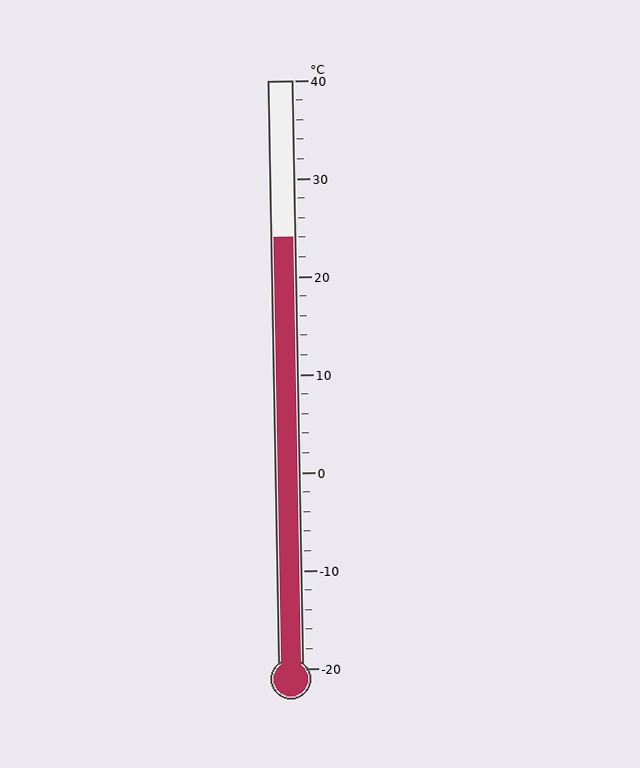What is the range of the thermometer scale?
The thermometer scale ranges from -20°C to 40°C.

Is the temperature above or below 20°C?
The temperature is above 20°C.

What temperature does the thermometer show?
The thermometer shows approximately 24°C.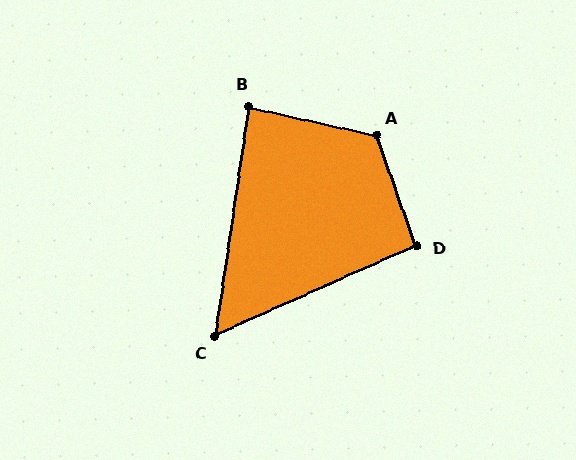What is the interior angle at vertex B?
Approximately 86 degrees (approximately right).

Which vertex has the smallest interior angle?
C, at approximately 57 degrees.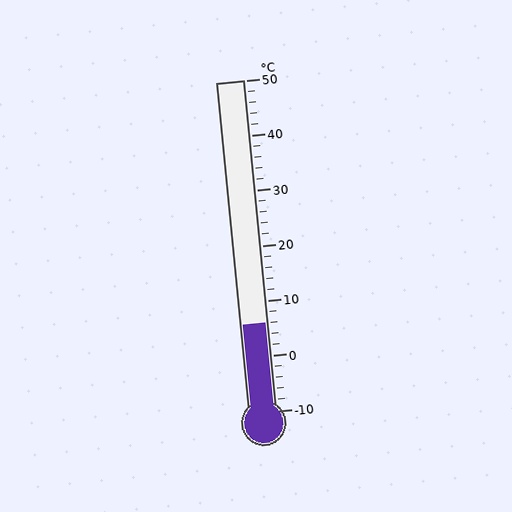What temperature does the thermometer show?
The thermometer shows approximately 6°C.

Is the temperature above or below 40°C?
The temperature is below 40°C.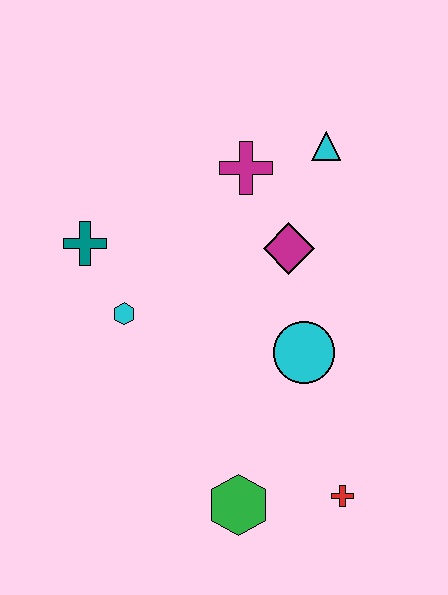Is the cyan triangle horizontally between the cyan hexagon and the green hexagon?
No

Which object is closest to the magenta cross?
The cyan triangle is closest to the magenta cross.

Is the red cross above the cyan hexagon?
No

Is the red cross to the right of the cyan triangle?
Yes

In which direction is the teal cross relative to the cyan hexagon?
The teal cross is above the cyan hexagon.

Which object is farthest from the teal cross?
The red cross is farthest from the teal cross.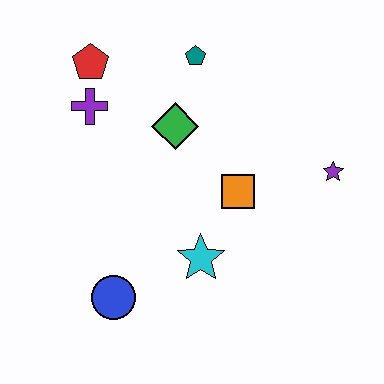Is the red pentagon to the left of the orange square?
Yes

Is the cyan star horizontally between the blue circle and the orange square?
Yes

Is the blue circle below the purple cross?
Yes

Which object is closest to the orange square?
The cyan star is closest to the orange square.